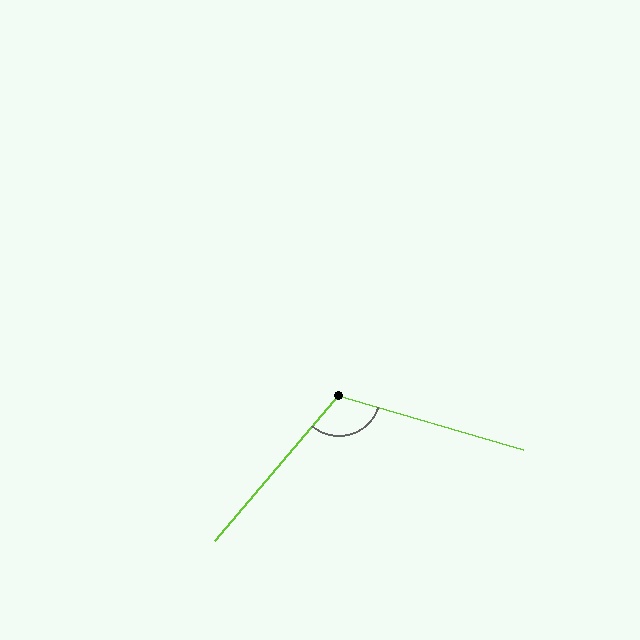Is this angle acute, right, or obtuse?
It is obtuse.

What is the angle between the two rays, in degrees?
Approximately 114 degrees.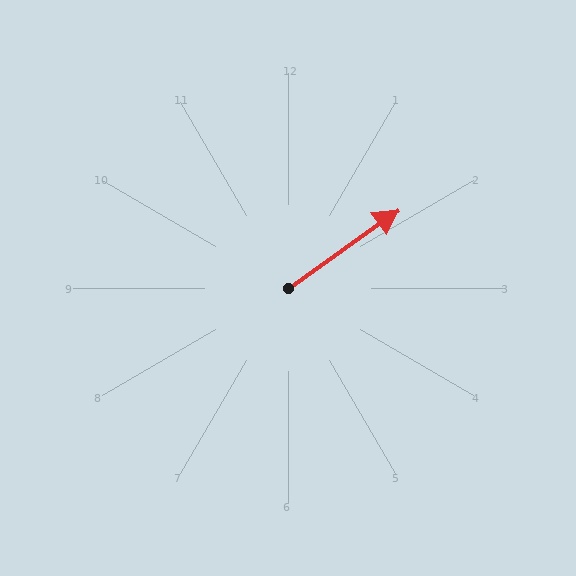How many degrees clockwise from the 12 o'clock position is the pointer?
Approximately 55 degrees.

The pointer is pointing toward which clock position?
Roughly 2 o'clock.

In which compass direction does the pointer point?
Northeast.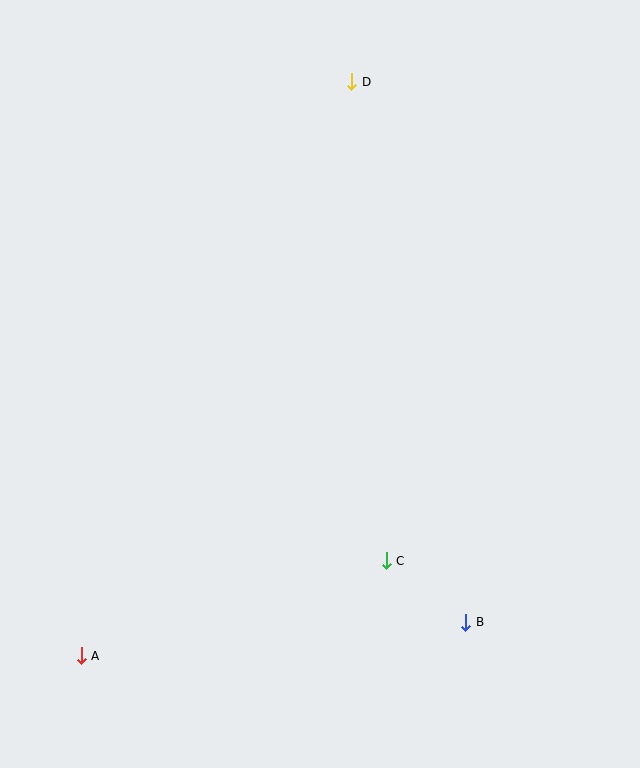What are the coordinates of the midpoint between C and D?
The midpoint between C and D is at (369, 321).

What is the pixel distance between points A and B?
The distance between A and B is 386 pixels.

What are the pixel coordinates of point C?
Point C is at (386, 561).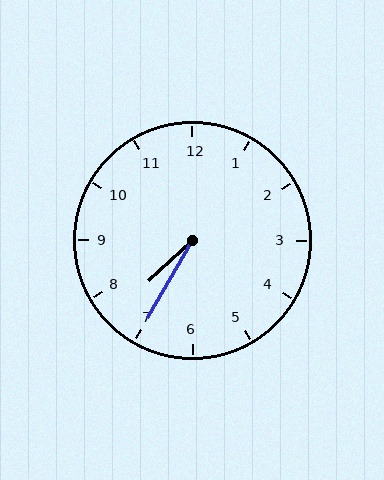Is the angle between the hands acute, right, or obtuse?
It is acute.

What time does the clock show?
7:35.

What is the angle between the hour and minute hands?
Approximately 18 degrees.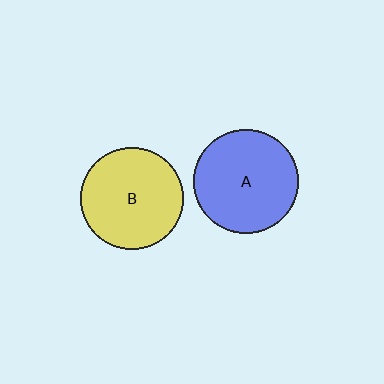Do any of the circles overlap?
No, none of the circles overlap.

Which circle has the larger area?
Circle A (blue).